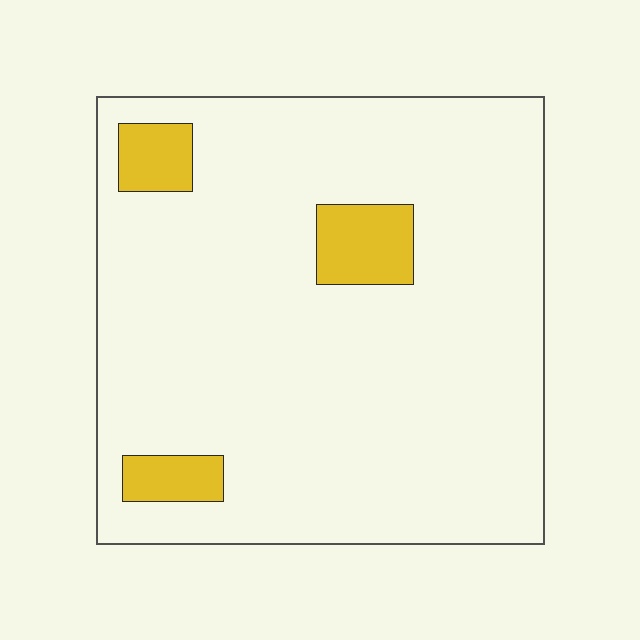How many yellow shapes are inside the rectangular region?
3.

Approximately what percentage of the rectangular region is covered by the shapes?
Approximately 10%.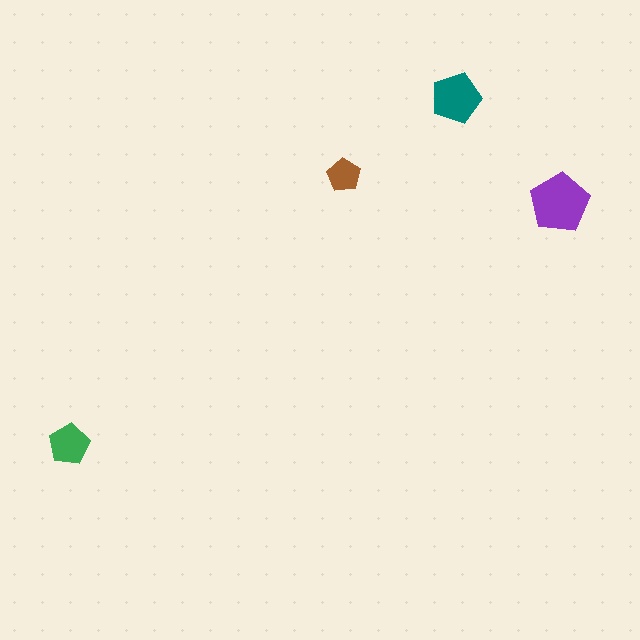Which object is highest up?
The teal pentagon is topmost.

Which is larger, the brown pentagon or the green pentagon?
The green one.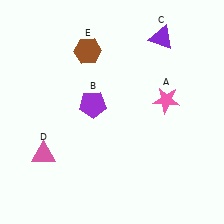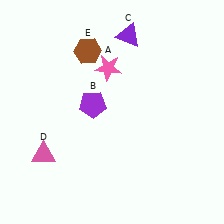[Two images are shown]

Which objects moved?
The objects that moved are: the pink star (A), the purple triangle (C).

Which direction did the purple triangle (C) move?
The purple triangle (C) moved left.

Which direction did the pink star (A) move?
The pink star (A) moved left.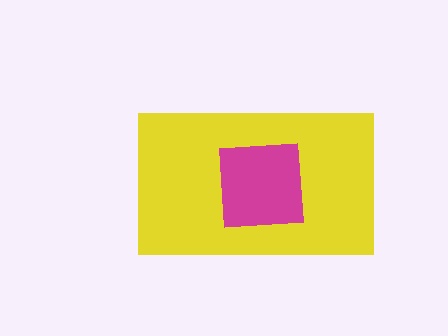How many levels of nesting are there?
2.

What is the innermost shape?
The magenta square.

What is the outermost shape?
The yellow rectangle.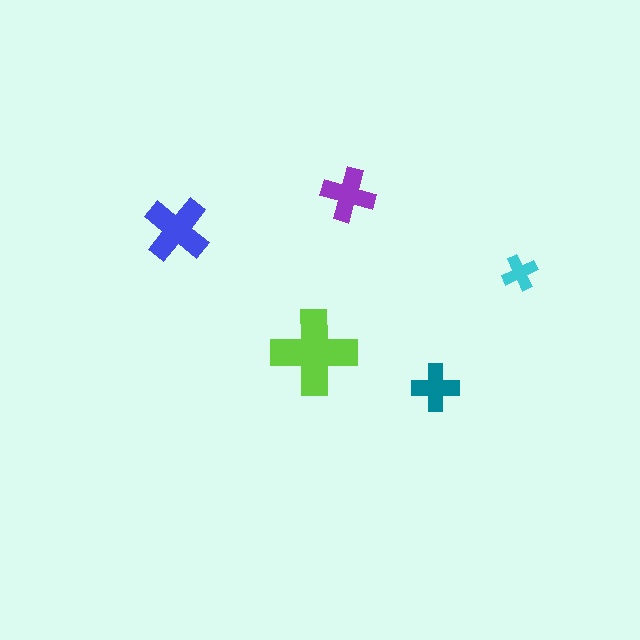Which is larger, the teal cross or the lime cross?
The lime one.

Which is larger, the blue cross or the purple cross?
The blue one.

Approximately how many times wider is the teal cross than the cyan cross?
About 1.5 times wider.